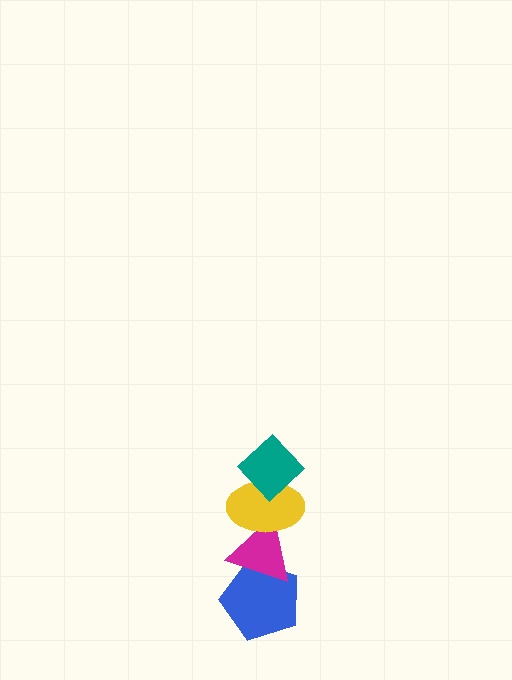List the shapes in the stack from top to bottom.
From top to bottom: the teal diamond, the yellow ellipse, the magenta triangle, the blue pentagon.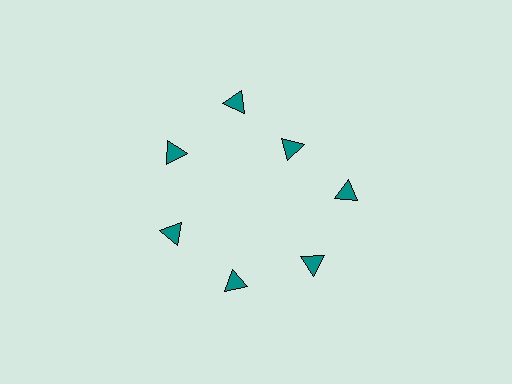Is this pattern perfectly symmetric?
No. The 7 teal triangles are arranged in a ring, but one element near the 1 o'clock position is pulled inward toward the center, breaking the 7-fold rotational symmetry.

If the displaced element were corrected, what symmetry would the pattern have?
It would have 7-fold rotational symmetry — the pattern would map onto itself every 51 degrees.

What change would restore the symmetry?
The symmetry would be restored by moving it outward, back onto the ring so that all 7 triangles sit at equal angles and equal distance from the center.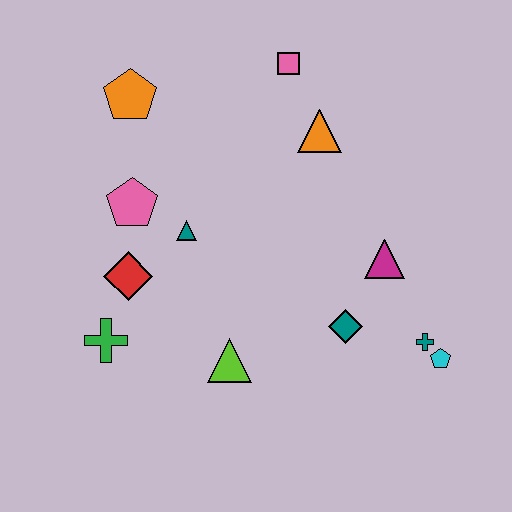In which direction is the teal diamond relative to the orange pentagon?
The teal diamond is below the orange pentagon.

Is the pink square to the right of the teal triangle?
Yes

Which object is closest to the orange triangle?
The pink square is closest to the orange triangle.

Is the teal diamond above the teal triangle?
No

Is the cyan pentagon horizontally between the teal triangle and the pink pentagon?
No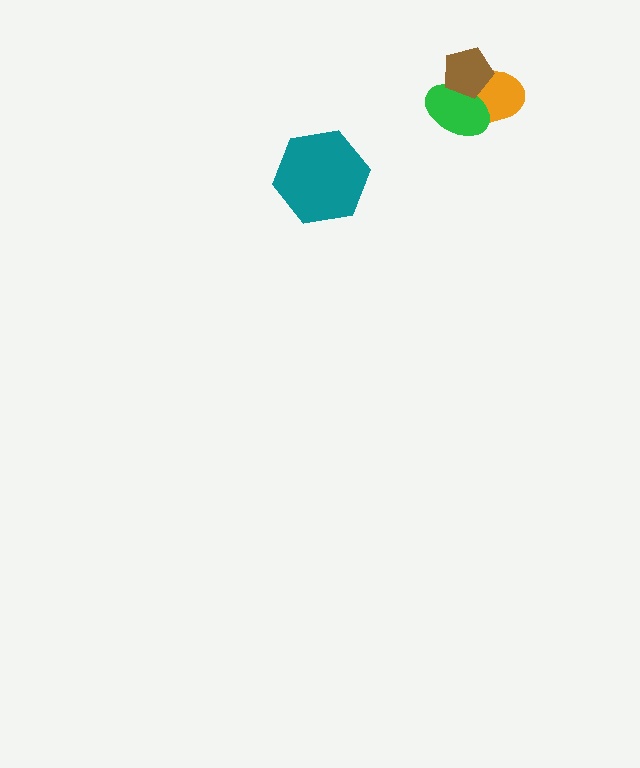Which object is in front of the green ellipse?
The brown pentagon is in front of the green ellipse.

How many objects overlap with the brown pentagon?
2 objects overlap with the brown pentagon.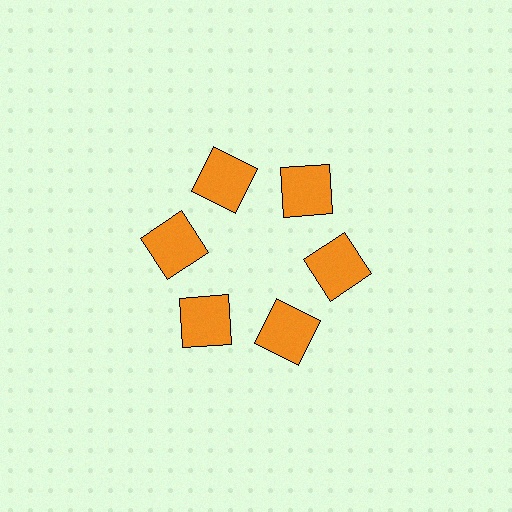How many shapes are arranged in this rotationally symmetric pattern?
There are 6 shapes, arranged in 6 groups of 1.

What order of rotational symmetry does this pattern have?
This pattern has 6-fold rotational symmetry.